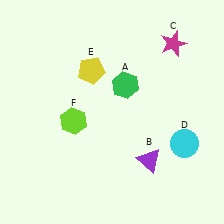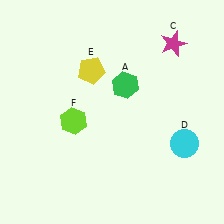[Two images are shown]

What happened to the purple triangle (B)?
The purple triangle (B) was removed in Image 2. It was in the bottom-right area of Image 1.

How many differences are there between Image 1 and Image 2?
There is 1 difference between the two images.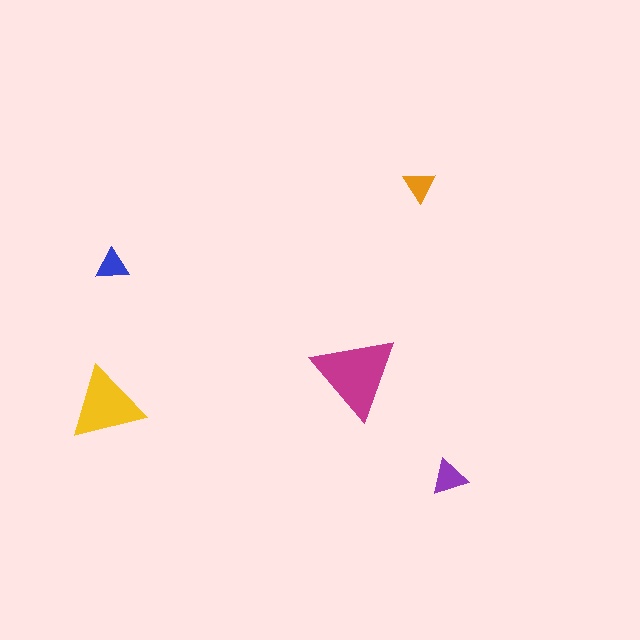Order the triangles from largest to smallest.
the magenta one, the yellow one, the purple one, the blue one, the orange one.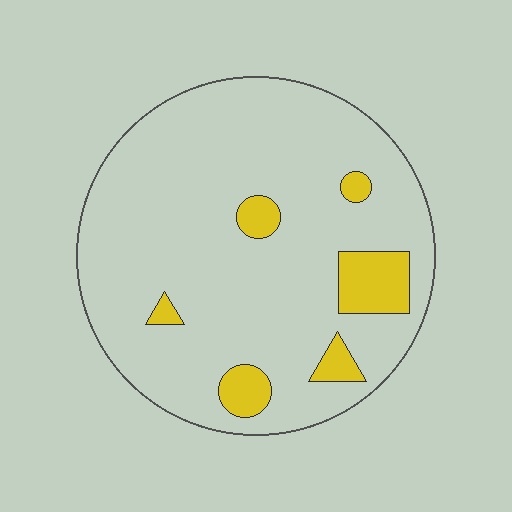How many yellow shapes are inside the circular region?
6.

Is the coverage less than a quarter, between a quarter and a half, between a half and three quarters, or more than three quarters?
Less than a quarter.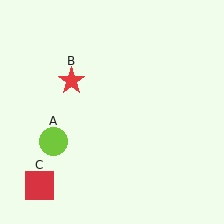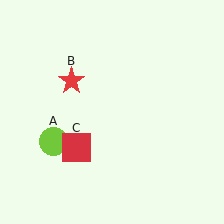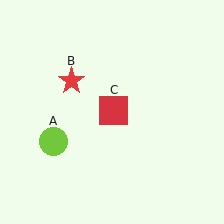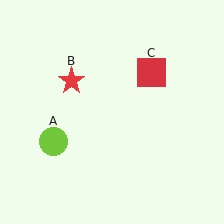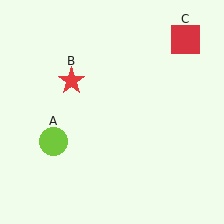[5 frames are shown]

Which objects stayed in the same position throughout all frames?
Lime circle (object A) and red star (object B) remained stationary.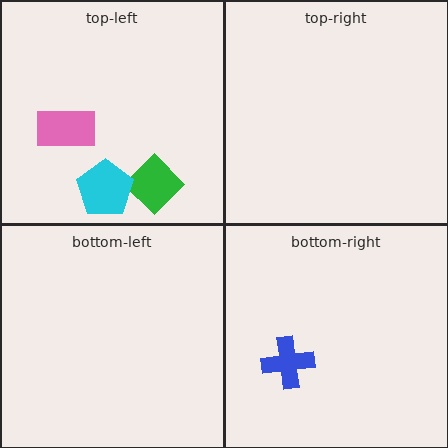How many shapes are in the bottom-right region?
1.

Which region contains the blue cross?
The bottom-right region.